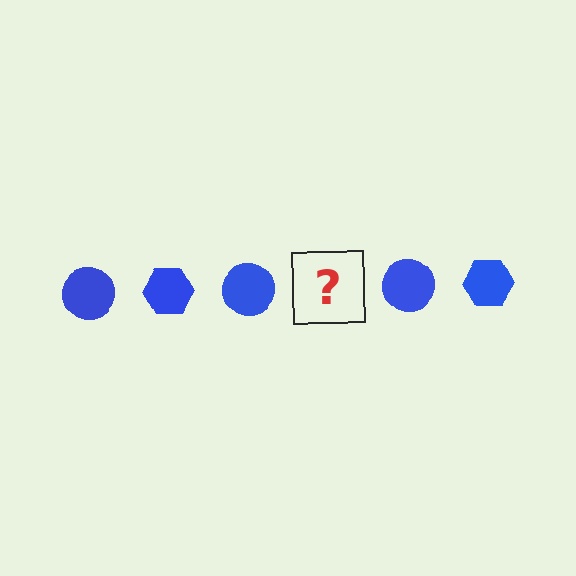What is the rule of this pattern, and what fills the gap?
The rule is that the pattern cycles through circle, hexagon shapes in blue. The gap should be filled with a blue hexagon.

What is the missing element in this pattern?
The missing element is a blue hexagon.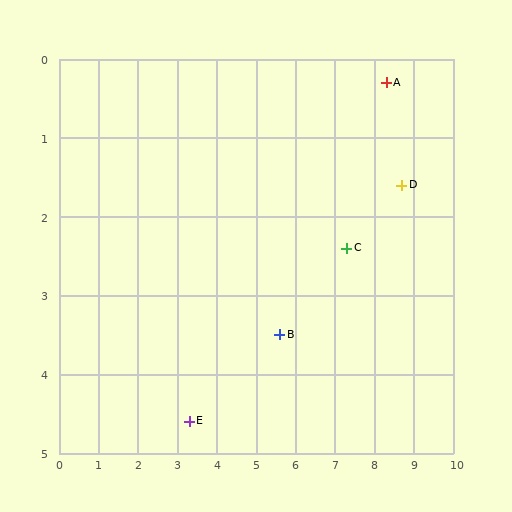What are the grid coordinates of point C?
Point C is at approximately (7.3, 2.4).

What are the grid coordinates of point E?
Point E is at approximately (3.3, 4.6).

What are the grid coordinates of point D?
Point D is at approximately (8.7, 1.6).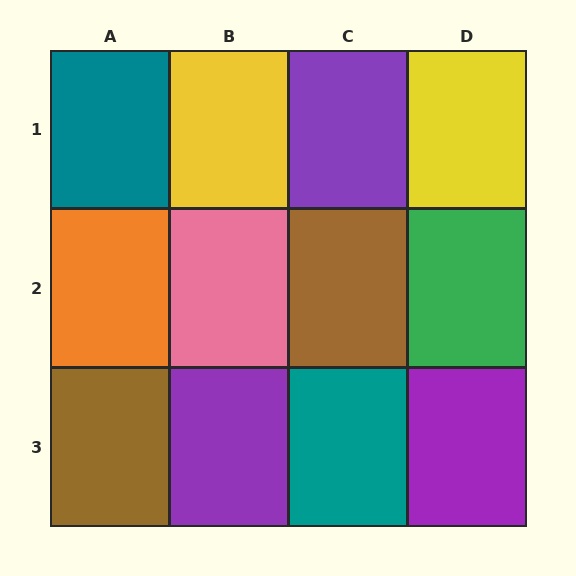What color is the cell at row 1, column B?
Yellow.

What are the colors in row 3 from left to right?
Brown, purple, teal, purple.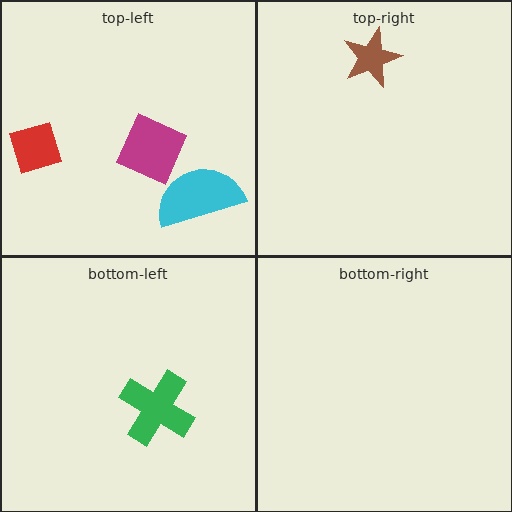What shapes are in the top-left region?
The red diamond, the cyan semicircle, the magenta square.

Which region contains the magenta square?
The top-left region.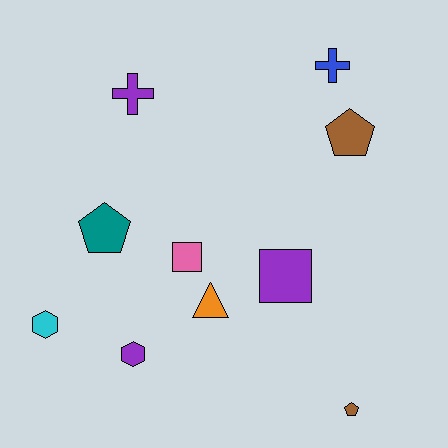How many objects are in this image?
There are 10 objects.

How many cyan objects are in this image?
There is 1 cyan object.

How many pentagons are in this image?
There are 3 pentagons.